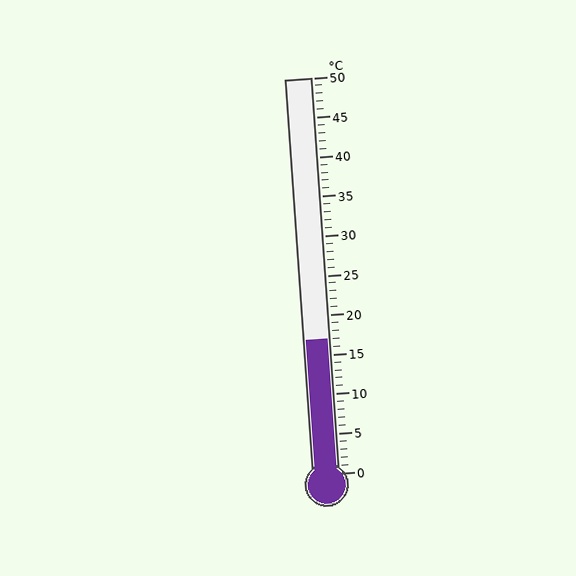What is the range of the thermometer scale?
The thermometer scale ranges from 0°C to 50°C.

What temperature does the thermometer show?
The thermometer shows approximately 17°C.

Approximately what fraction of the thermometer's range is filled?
The thermometer is filled to approximately 35% of its range.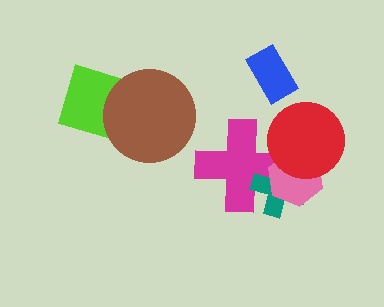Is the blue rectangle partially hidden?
No, no other shape covers it.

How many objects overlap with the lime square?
1 object overlaps with the lime square.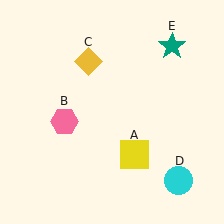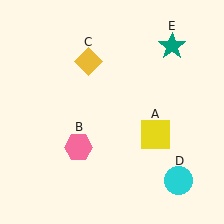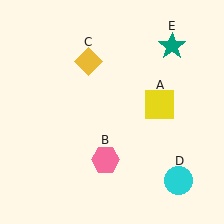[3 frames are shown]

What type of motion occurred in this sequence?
The yellow square (object A), pink hexagon (object B) rotated counterclockwise around the center of the scene.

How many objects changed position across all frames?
2 objects changed position: yellow square (object A), pink hexagon (object B).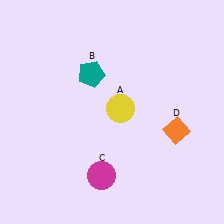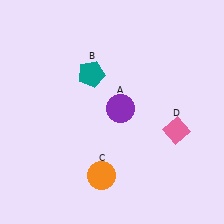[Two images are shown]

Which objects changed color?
A changed from yellow to purple. C changed from magenta to orange. D changed from orange to pink.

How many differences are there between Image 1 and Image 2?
There are 3 differences between the two images.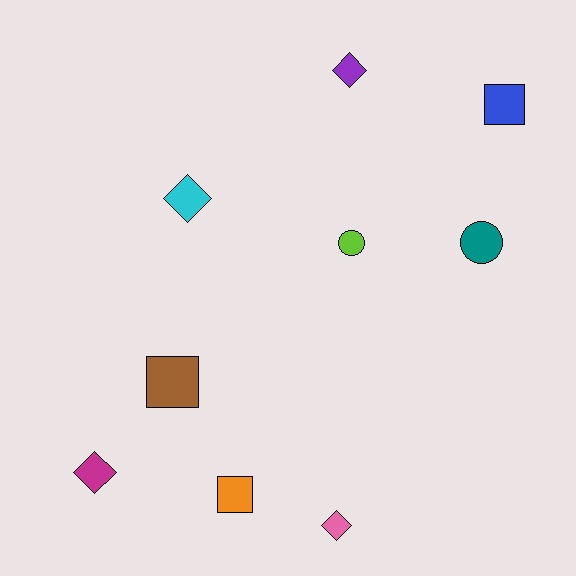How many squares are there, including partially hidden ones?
There are 3 squares.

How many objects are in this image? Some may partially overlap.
There are 9 objects.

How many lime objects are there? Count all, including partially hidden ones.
There is 1 lime object.